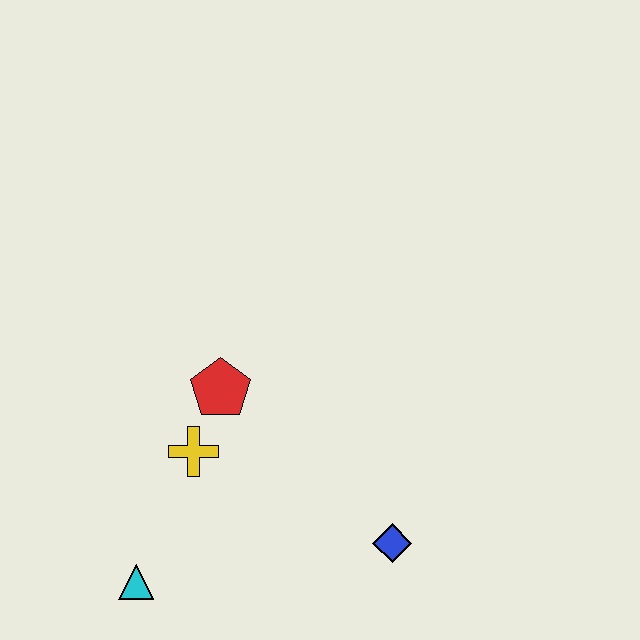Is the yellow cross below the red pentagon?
Yes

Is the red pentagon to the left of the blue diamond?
Yes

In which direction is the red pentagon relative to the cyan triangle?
The red pentagon is above the cyan triangle.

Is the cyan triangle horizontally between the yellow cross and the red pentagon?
No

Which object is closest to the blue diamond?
The yellow cross is closest to the blue diamond.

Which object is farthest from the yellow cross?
The blue diamond is farthest from the yellow cross.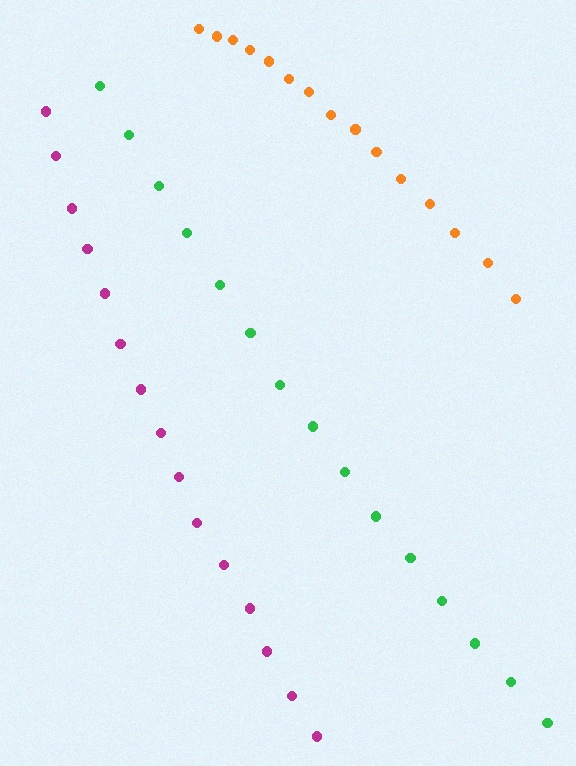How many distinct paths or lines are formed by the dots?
There are 3 distinct paths.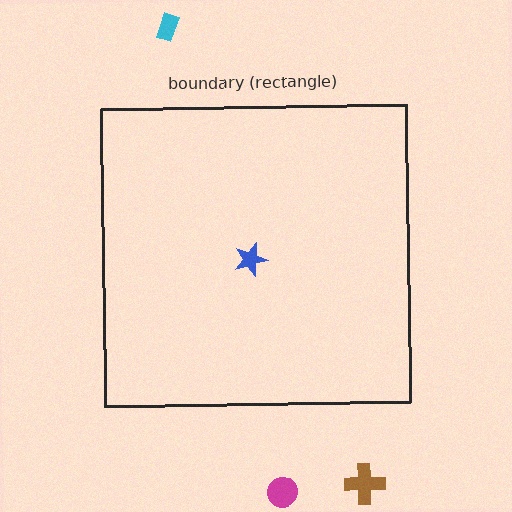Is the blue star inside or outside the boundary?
Inside.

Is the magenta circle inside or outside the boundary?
Outside.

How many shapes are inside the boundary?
1 inside, 3 outside.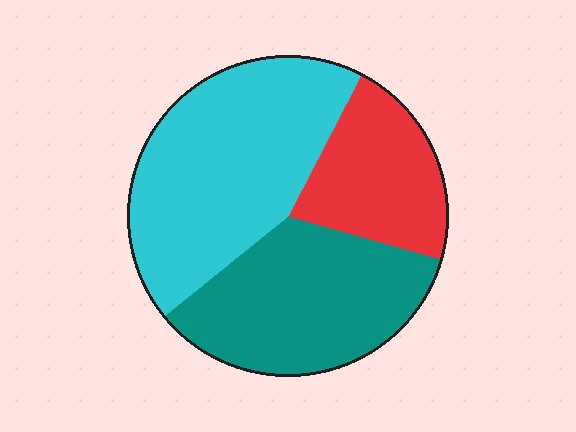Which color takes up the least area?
Red, at roughly 20%.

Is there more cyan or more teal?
Cyan.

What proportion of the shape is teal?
Teal covers 35% of the shape.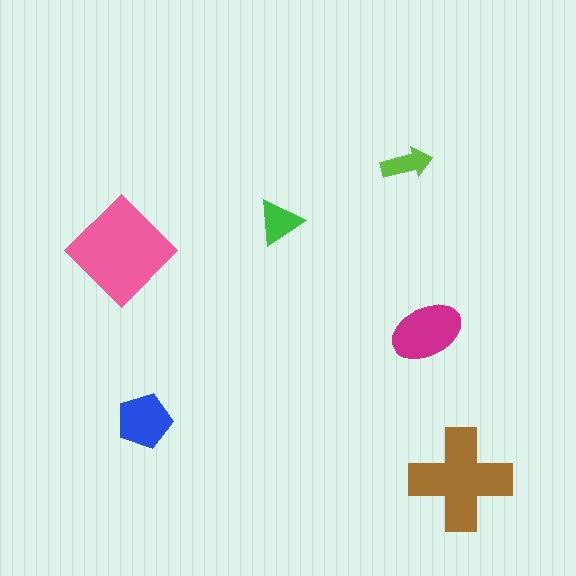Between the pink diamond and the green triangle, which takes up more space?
The pink diamond.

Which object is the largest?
The pink diamond.